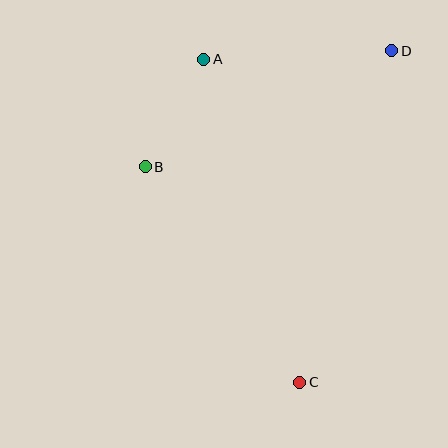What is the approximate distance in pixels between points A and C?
The distance between A and C is approximately 337 pixels.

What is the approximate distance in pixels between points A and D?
The distance between A and D is approximately 188 pixels.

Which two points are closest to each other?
Points A and B are closest to each other.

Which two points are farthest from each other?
Points C and D are farthest from each other.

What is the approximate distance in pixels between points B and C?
The distance between B and C is approximately 265 pixels.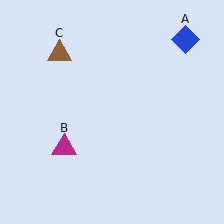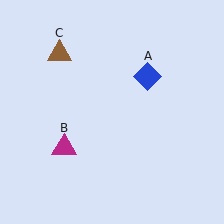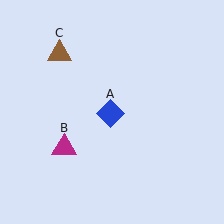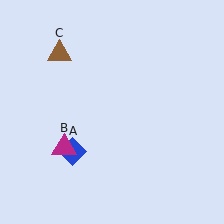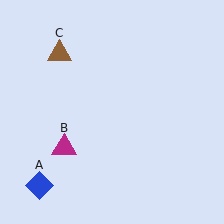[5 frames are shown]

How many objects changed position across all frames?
1 object changed position: blue diamond (object A).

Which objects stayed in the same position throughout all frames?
Magenta triangle (object B) and brown triangle (object C) remained stationary.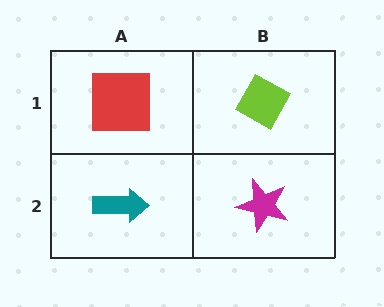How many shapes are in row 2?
2 shapes.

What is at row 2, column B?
A magenta star.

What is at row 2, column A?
A teal arrow.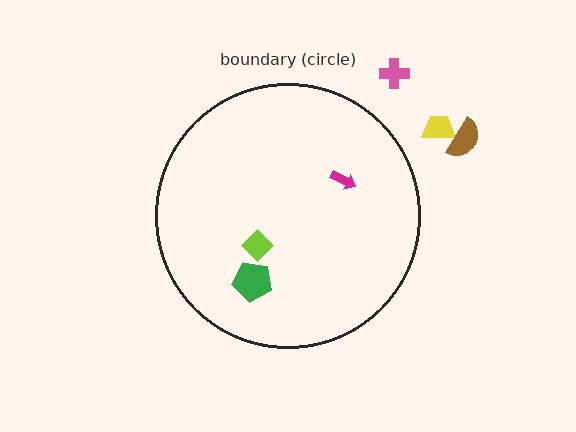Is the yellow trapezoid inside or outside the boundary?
Outside.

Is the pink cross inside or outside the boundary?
Outside.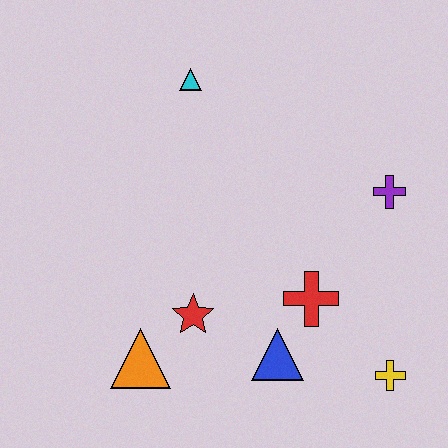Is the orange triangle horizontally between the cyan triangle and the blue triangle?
No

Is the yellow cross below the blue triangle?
Yes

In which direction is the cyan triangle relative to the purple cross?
The cyan triangle is to the left of the purple cross.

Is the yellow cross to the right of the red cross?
Yes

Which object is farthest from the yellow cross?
The cyan triangle is farthest from the yellow cross.